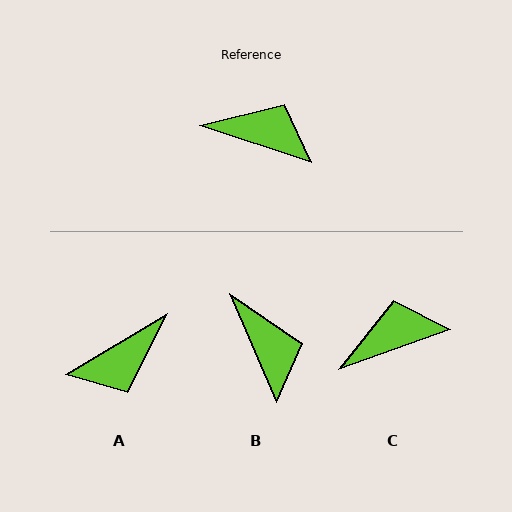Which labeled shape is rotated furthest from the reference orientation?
A, about 131 degrees away.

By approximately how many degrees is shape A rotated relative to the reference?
Approximately 131 degrees clockwise.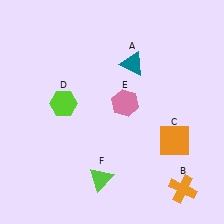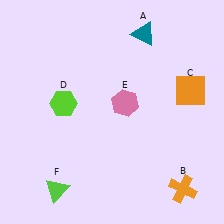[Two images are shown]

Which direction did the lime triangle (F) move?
The lime triangle (F) moved left.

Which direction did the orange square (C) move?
The orange square (C) moved up.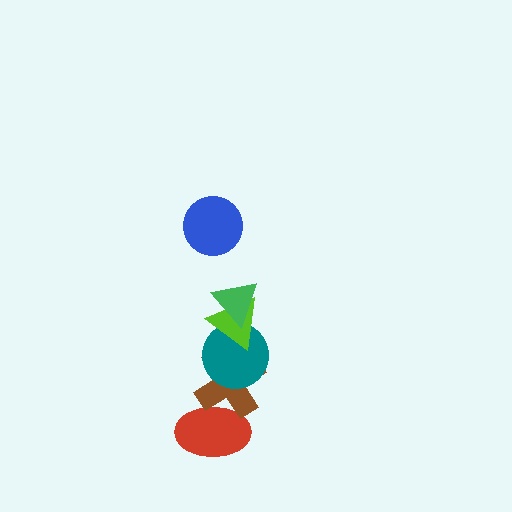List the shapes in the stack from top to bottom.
From top to bottom: the blue circle, the green triangle, the lime triangle, the teal circle, the brown cross, the red ellipse.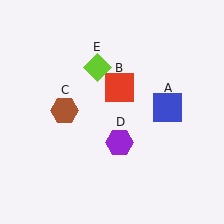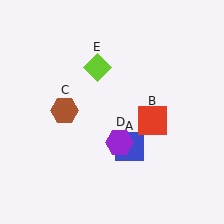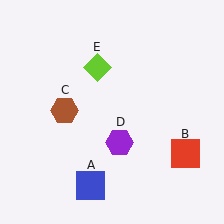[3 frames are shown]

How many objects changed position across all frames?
2 objects changed position: blue square (object A), red square (object B).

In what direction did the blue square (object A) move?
The blue square (object A) moved down and to the left.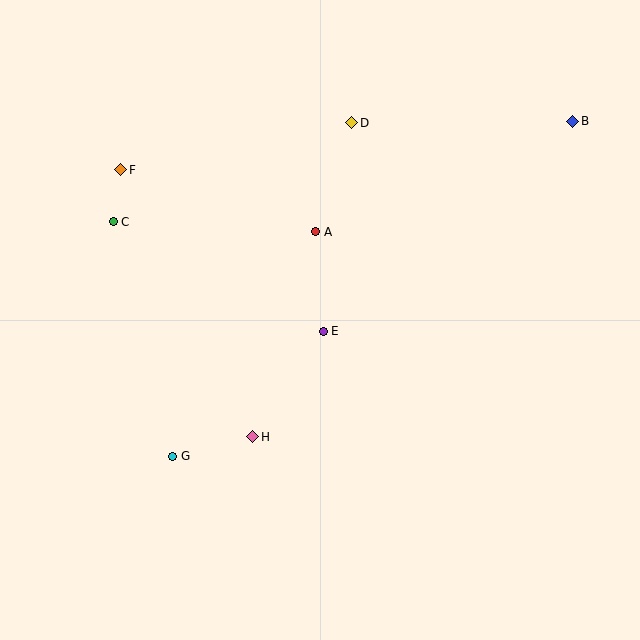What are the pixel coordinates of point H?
Point H is at (253, 437).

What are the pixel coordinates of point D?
Point D is at (352, 123).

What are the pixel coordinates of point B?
Point B is at (573, 121).